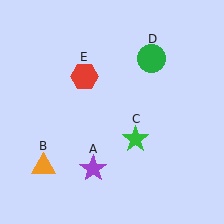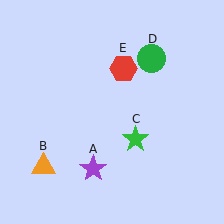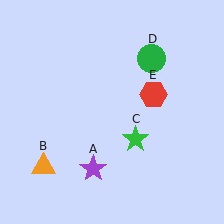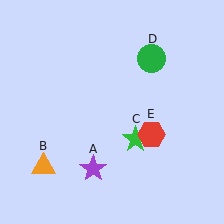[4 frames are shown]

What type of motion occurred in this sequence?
The red hexagon (object E) rotated clockwise around the center of the scene.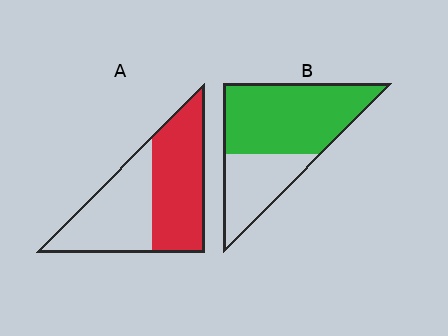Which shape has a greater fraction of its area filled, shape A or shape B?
Shape B.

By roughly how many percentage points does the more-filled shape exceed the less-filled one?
By roughly 15 percentage points (B over A).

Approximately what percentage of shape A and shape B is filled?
A is approximately 55% and B is approximately 65%.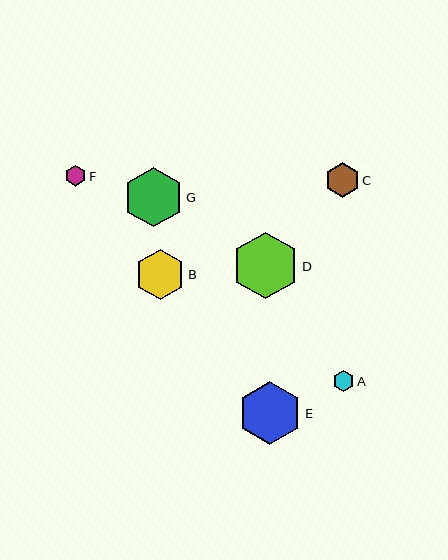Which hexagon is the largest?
Hexagon D is the largest with a size of approximately 67 pixels.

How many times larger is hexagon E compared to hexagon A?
Hexagon E is approximately 3.0 times the size of hexagon A.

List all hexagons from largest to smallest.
From largest to smallest: D, E, G, B, C, F, A.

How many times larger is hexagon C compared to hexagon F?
Hexagon C is approximately 1.6 times the size of hexagon F.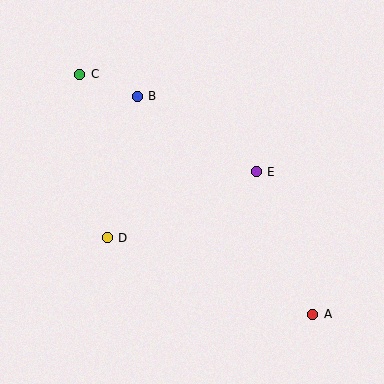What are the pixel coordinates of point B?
Point B is at (137, 96).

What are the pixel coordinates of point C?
Point C is at (80, 74).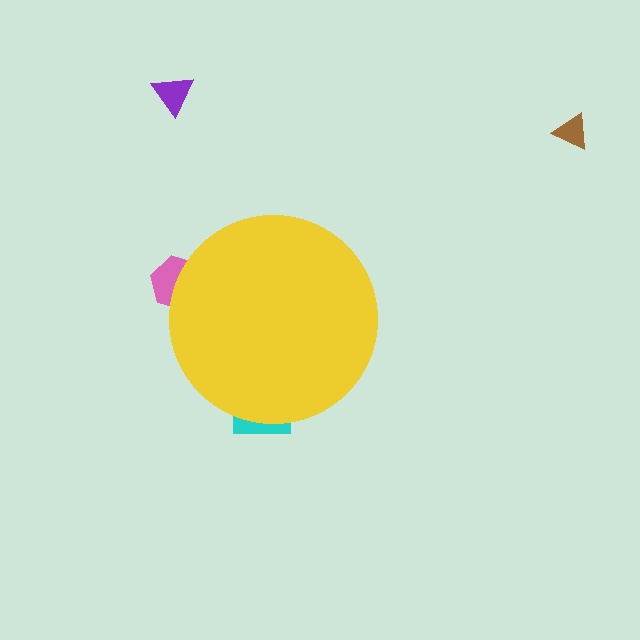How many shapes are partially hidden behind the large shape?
2 shapes are partially hidden.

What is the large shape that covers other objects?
A yellow circle.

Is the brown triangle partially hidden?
No, the brown triangle is fully visible.